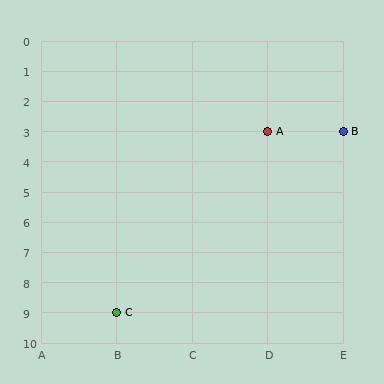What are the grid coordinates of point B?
Point B is at grid coordinates (E, 3).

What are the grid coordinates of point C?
Point C is at grid coordinates (B, 9).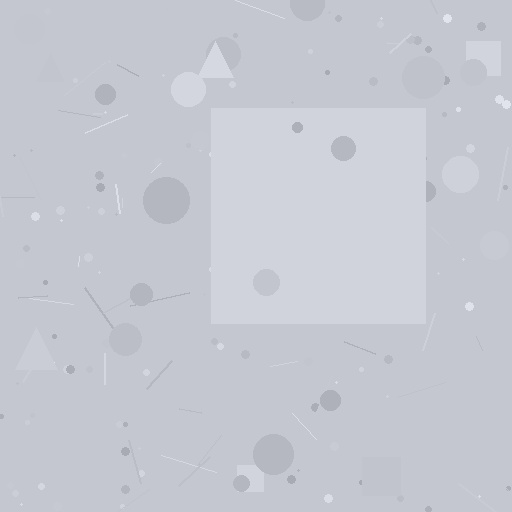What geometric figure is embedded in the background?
A square is embedded in the background.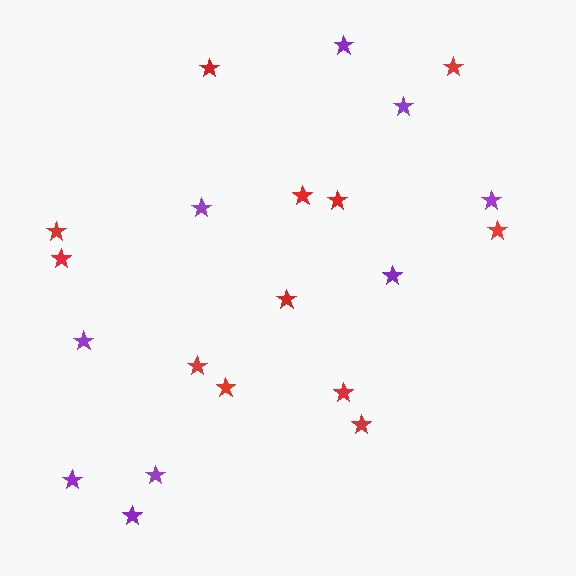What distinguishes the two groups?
There are 2 groups: one group of purple stars (9) and one group of red stars (12).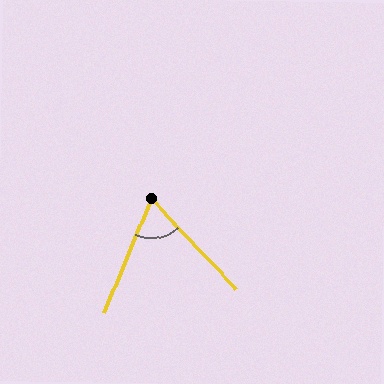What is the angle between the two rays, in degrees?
Approximately 66 degrees.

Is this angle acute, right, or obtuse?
It is acute.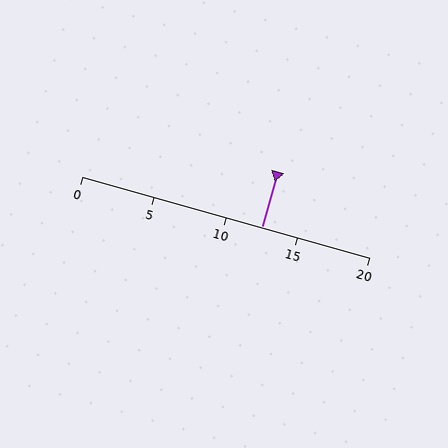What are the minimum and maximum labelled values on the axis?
The axis runs from 0 to 20.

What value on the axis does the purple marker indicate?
The marker indicates approximately 12.5.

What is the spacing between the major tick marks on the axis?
The major ticks are spaced 5 apart.